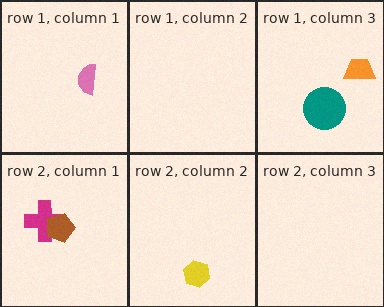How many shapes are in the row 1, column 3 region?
2.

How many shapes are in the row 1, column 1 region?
1.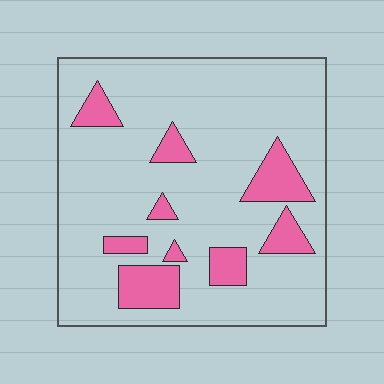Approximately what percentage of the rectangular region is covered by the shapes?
Approximately 15%.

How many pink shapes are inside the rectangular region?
9.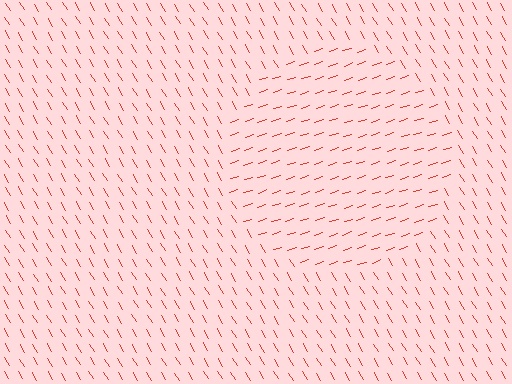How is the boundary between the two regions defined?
The boundary is defined purely by a change in line orientation (approximately 78 degrees difference). All lines are the same color and thickness.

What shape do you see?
I see a circle.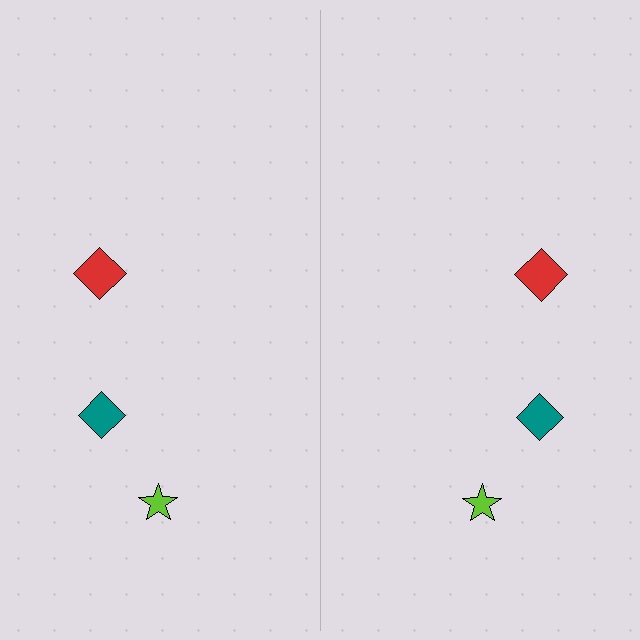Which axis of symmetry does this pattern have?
The pattern has a vertical axis of symmetry running through the center of the image.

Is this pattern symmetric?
Yes, this pattern has bilateral (reflection) symmetry.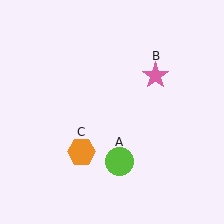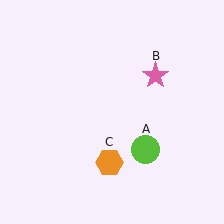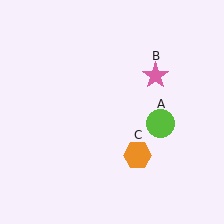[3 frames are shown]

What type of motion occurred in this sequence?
The lime circle (object A), orange hexagon (object C) rotated counterclockwise around the center of the scene.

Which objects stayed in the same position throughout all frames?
Pink star (object B) remained stationary.